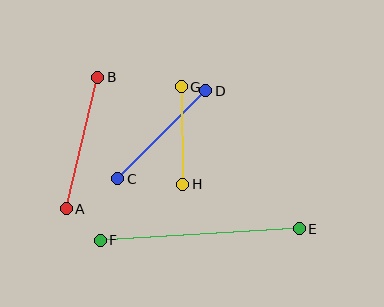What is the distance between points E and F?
The distance is approximately 199 pixels.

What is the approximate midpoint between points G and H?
The midpoint is at approximately (182, 136) pixels.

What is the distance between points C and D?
The distance is approximately 124 pixels.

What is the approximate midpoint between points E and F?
The midpoint is at approximately (200, 235) pixels.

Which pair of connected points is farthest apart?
Points E and F are farthest apart.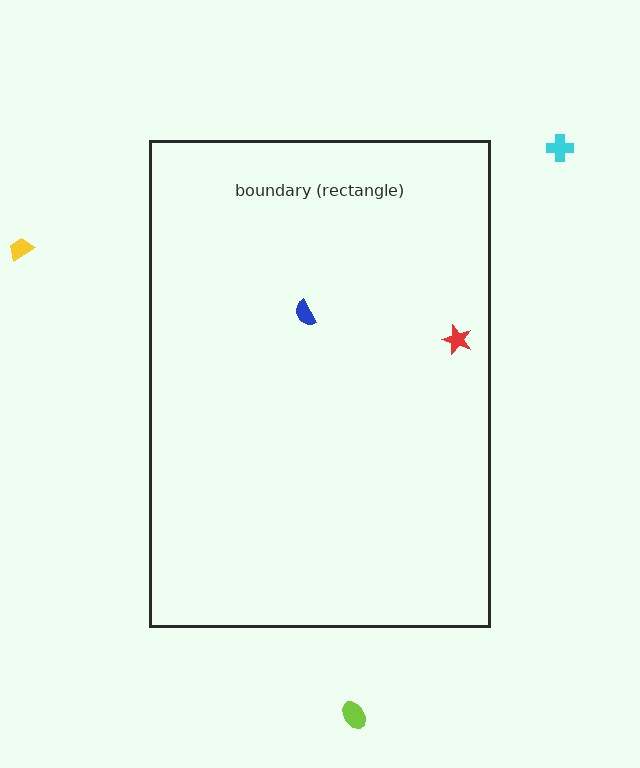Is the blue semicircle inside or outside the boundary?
Inside.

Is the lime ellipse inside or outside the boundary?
Outside.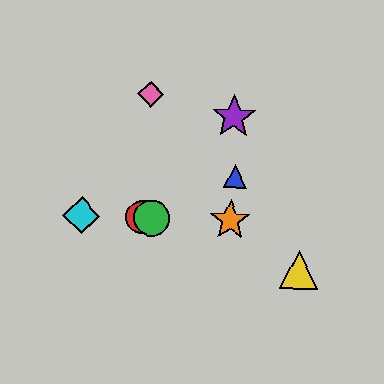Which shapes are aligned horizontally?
The red circle, the green circle, the orange star, the cyan diamond are aligned horizontally.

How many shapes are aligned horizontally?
4 shapes (the red circle, the green circle, the orange star, the cyan diamond) are aligned horizontally.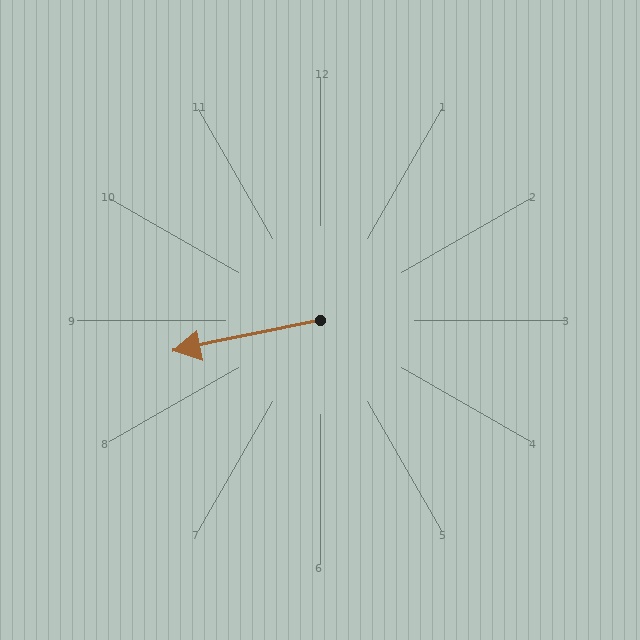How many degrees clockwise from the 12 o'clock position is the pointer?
Approximately 258 degrees.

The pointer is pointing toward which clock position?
Roughly 9 o'clock.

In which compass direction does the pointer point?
West.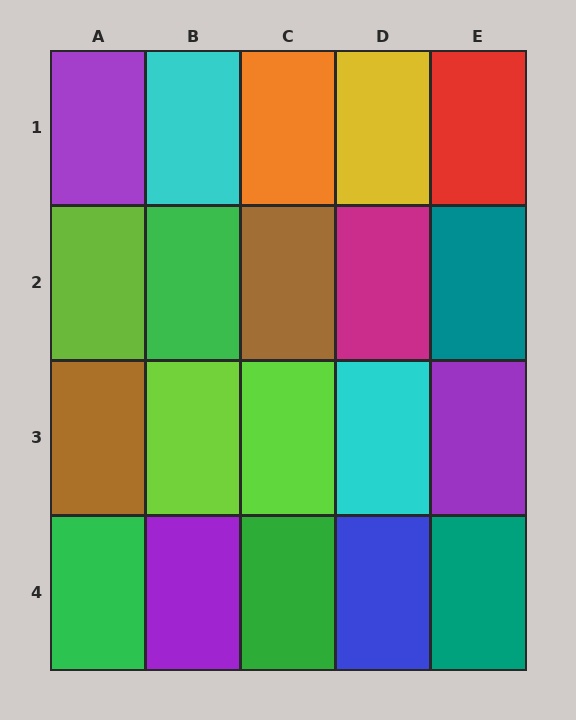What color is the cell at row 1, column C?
Orange.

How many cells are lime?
3 cells are lime.